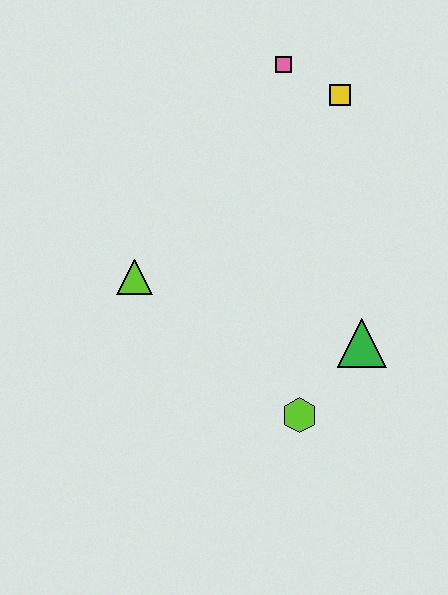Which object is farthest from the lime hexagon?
The pink square is farthest from the lime hexagon.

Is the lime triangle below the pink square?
Yes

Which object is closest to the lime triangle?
The lime hexagon is closest to the lime triangle.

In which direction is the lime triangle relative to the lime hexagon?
The lime triangle is to the left of the lime hexagon.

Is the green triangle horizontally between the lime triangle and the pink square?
No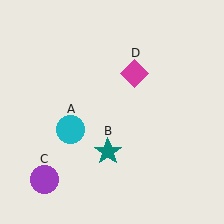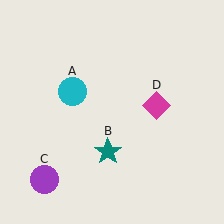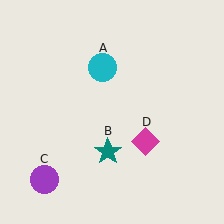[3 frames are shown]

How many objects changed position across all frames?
2 objects changed position: cyan circle (object A), magenta diamond (object D).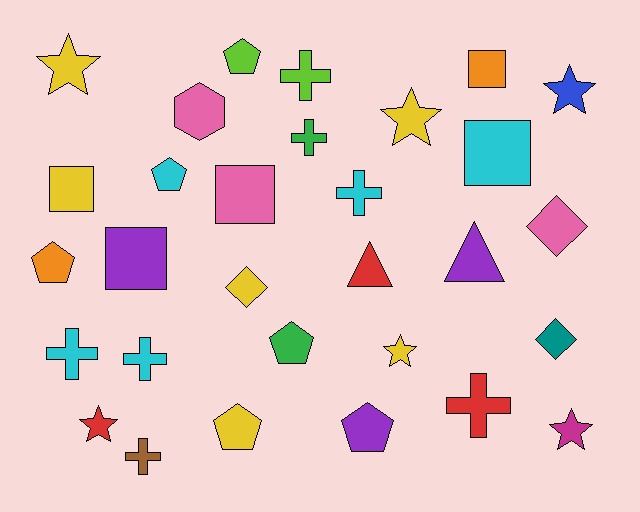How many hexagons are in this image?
There is 1 hexagon.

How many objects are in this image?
There are 30 objects.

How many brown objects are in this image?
There is 1 brown object.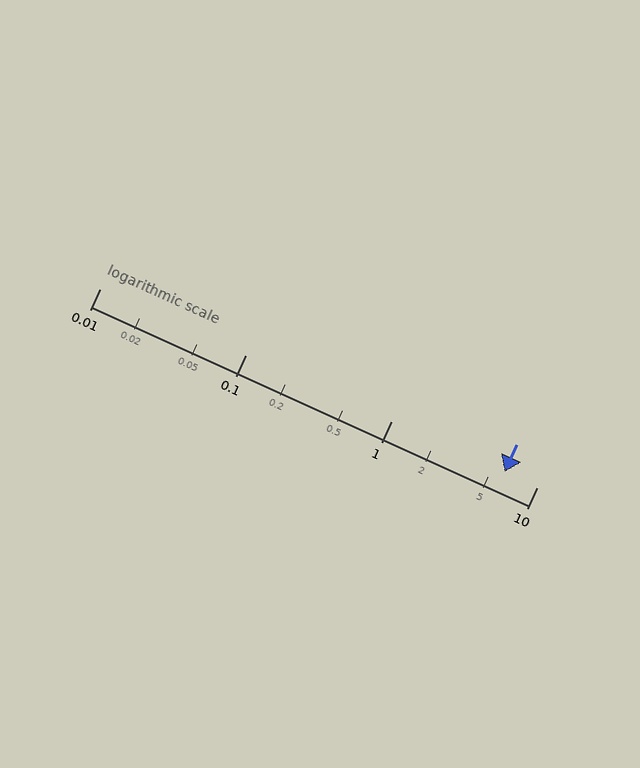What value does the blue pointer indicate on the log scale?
The pointer indicates approximately 6.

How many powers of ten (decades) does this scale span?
The scale spans 3 decades, from 0.01 to 10.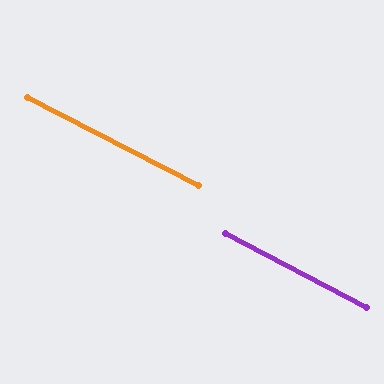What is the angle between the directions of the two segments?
Approximately 1 degree.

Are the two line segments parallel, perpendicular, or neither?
Parallel — their directions differ by only 0.8°.